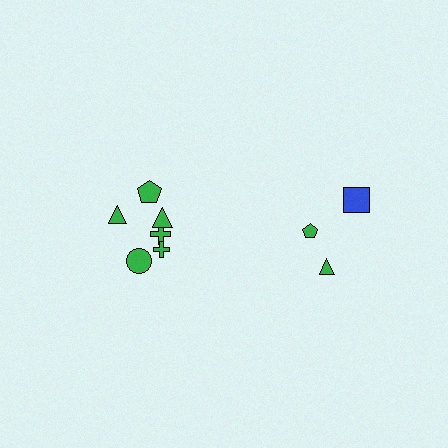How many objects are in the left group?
There are 6 objects.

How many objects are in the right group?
There are 3 objects.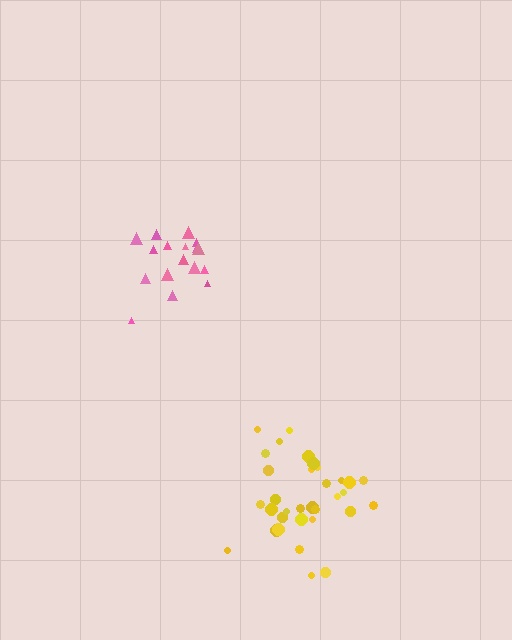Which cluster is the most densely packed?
Pink.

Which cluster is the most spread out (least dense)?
Yellow.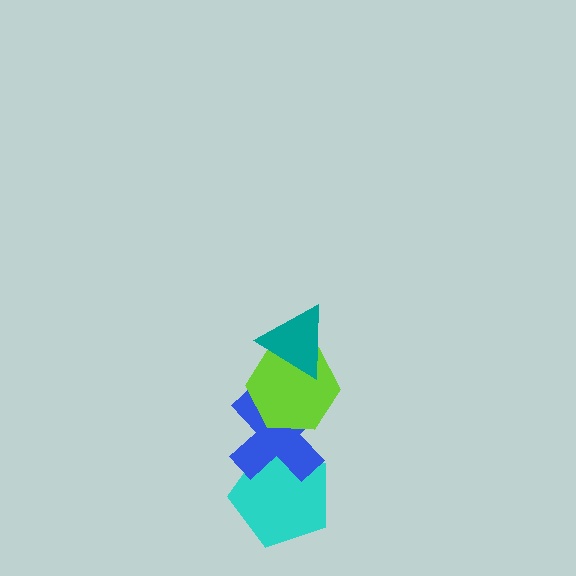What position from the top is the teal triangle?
The teal triangle is 1st from the top.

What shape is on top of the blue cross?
The lime hexagon is on top of the blue cross.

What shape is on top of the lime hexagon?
The teal triangle is on top of the lime hexagon.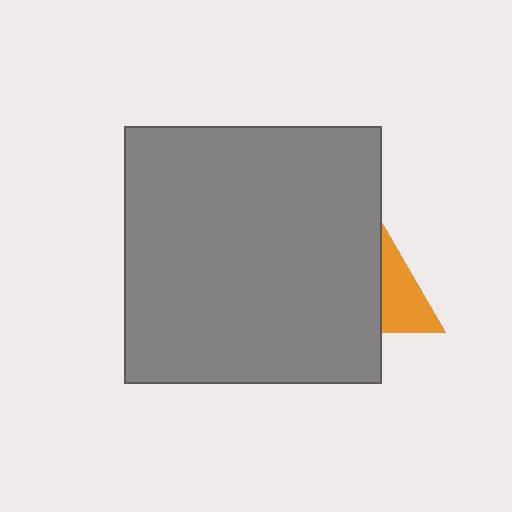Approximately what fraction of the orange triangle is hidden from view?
Roughly 53% of the orange triangle is hidden behind the gray square.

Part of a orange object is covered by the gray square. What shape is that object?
It is a triangle.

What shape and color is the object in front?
The object in front is a gray square.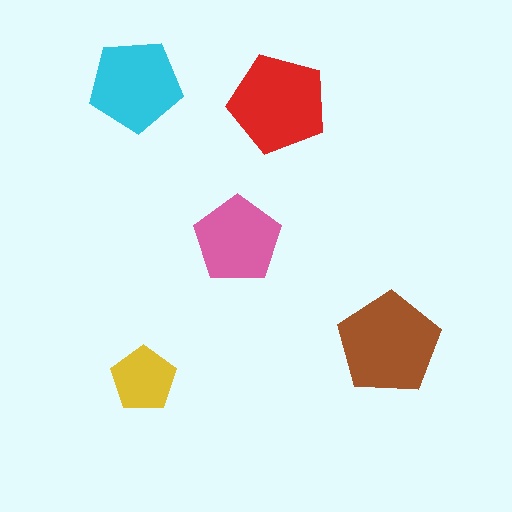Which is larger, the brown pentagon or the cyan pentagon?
The brown one.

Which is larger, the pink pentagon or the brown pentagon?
The brown one.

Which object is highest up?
The cyan pentagon is topmost.